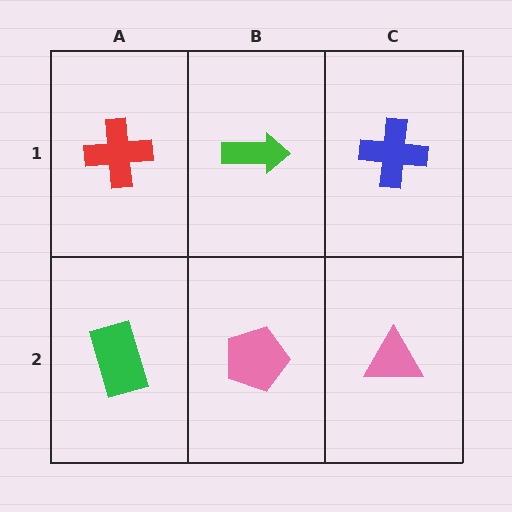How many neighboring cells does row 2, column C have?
2.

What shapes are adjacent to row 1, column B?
A pink pentagon (row 2, column B), a red cross (row 1, column A), a blue cross (row 1, column C).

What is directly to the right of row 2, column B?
A pink triangle.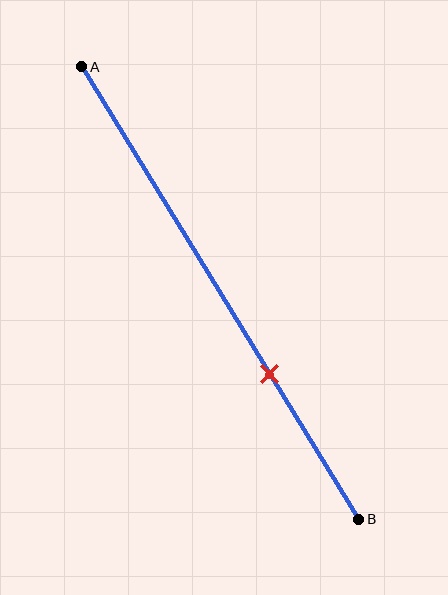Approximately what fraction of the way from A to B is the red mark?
The red mark is approximately 70% of the way from A to B.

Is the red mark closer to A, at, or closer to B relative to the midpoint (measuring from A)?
The red mark is closer to point B than the midpoint of segment AB.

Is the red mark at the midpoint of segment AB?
No, the mark is at about 70% from A, not at the 50% midpoint.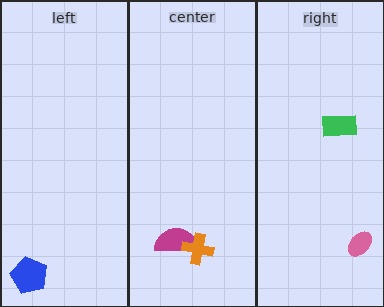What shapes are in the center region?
The magenta semicircle, the orange cross.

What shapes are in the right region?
The pink ellipse, the green rectangle.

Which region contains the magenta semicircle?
The center region.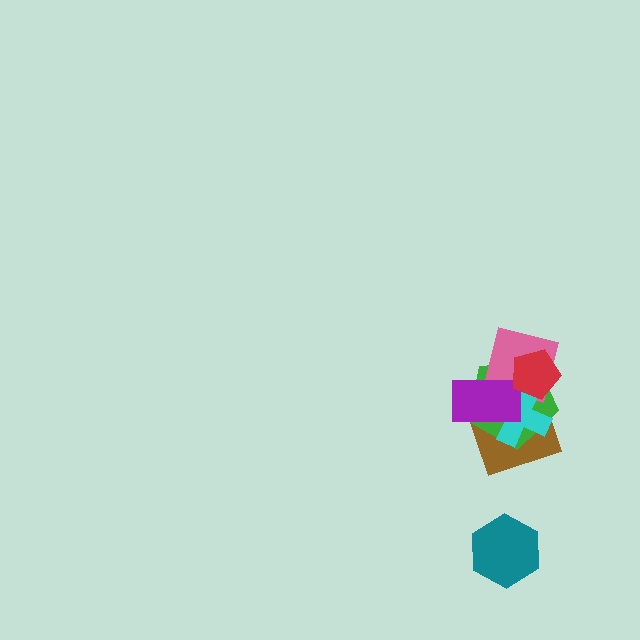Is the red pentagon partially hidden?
No, no other shape covers it.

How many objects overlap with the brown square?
5 objects overlap with the brown square.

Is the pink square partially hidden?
Yes, it is partially covered by another shape.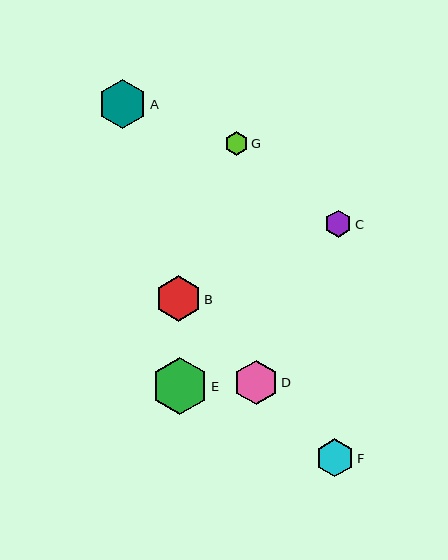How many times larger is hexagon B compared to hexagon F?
Hexagon B is approximately 1.2 times the size of hexagon F.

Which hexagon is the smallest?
Hexagon G is the smallest with a size of approximately 24 pixels.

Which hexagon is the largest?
Hexagon E is the largest with a size of approximately 57 pixels.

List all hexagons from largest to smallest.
From largest to smallest: E, A, B, D, F, C, G.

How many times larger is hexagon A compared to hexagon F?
Hexagon A is approximately 1.3 times the size of hexagon F.